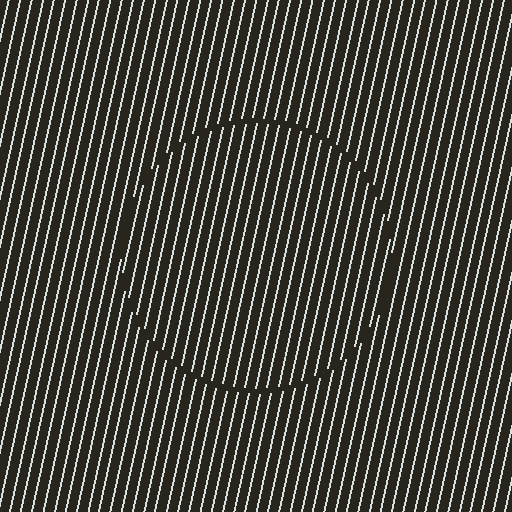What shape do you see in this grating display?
An illusory circle. The interior of the shape contains the same grating, shifted by half a period — the contour is defined by the phase discontinuity where line-ends from the inner and outer gratings abut.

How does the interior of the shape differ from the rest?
The interior of the shape contains the same grating, shifted by half a period — the contour is defined by the phase discontinuity where line-ends from the inner and outer gratings abut.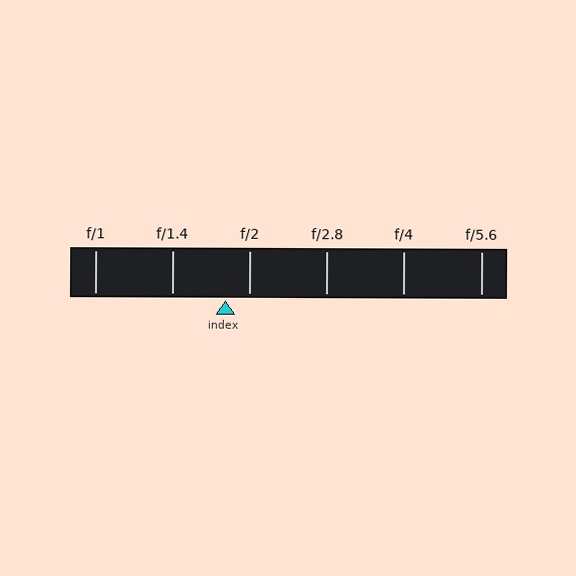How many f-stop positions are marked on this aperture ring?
There are 6 f-stop positions marked.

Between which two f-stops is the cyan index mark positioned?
The index mark is between f/1.4 and f/2.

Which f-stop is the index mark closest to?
The index mark is closest to f/2.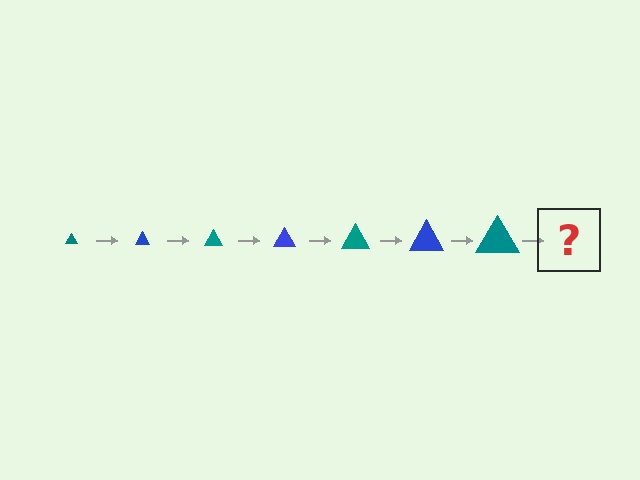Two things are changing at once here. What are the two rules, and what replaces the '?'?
The two rules are that the triangle grows larger each step and the color cycles through teal and blue. The '?' should be a blue triangle, larger than the previous one.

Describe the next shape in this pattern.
It should be a blue triangle, larger than the previous one.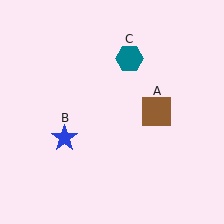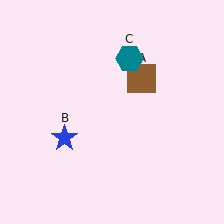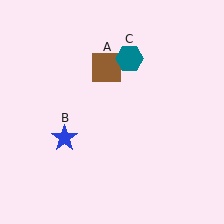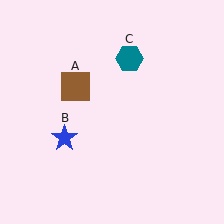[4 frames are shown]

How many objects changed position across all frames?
1 object changed position: brown square (object A).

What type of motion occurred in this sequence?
The brown square (object A) rotated counterclockwise around the center of the scene.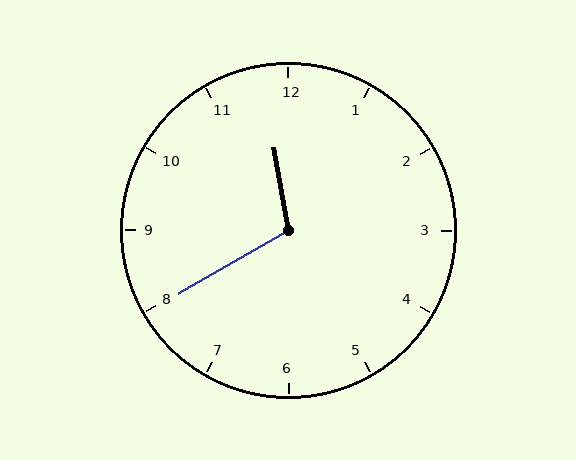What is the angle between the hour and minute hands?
Approximately 110 degrees.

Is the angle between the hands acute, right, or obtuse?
It is obtuse.